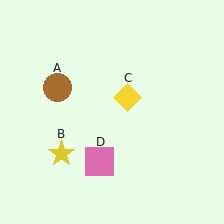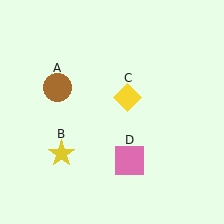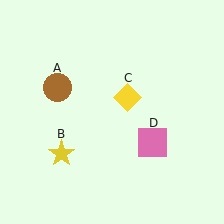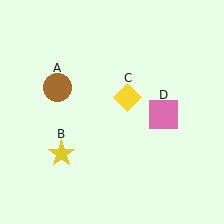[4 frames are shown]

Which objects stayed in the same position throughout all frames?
Brown circle (object A) and yellow star (object B) and yellow diamond (object C) remained stationary.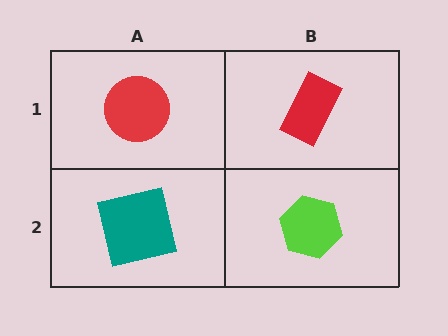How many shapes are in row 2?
2 shapes.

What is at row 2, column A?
A teal square.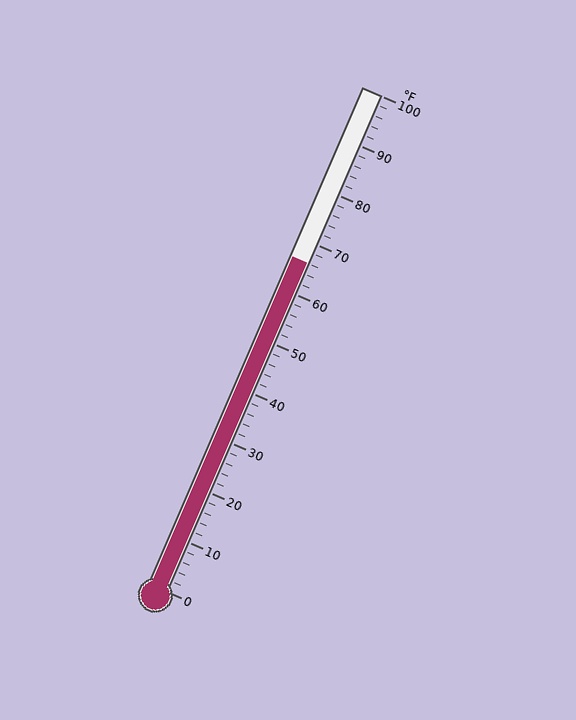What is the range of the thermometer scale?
The thermometer scale ranges from 0°F to 100°F.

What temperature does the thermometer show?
The thermometer shows approximately 66°F.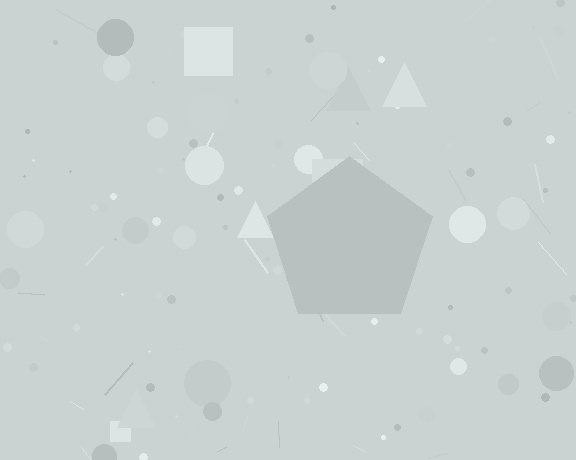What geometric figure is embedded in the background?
A pentagon is embedded in the background.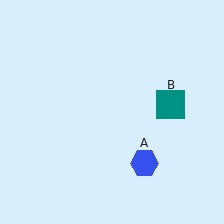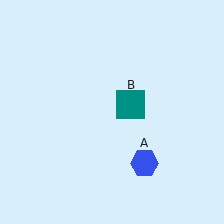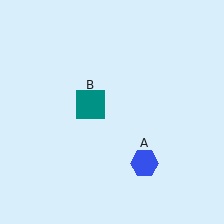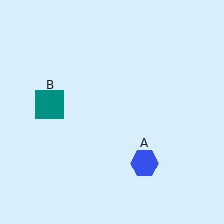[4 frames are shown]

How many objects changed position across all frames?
1 object changed position: teal square (object B).